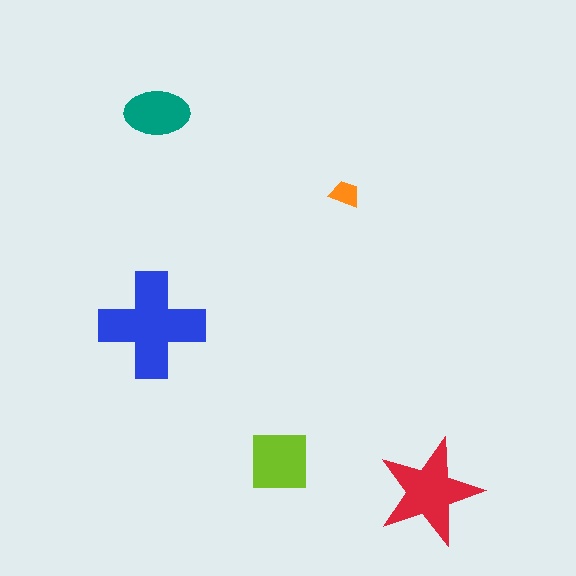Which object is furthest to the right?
The red star is rightmost.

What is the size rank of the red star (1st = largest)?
2nd.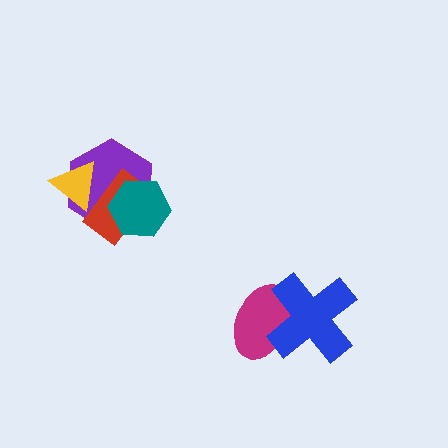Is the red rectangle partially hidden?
Yes, it is partially covered by another shape.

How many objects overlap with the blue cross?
1 object overlaps with the blue cross.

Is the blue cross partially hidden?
No, no other shape covers it.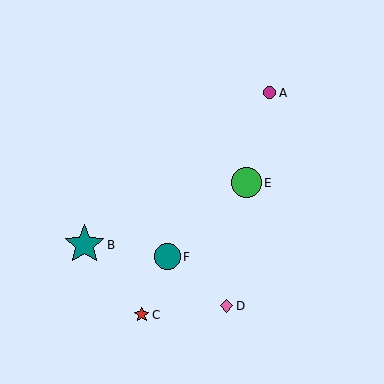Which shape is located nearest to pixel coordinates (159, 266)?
The teal circle (labeled F) at (167, 257) is nearest to that location.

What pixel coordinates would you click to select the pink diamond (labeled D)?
Click at (226, 306) to select the pink diamond D.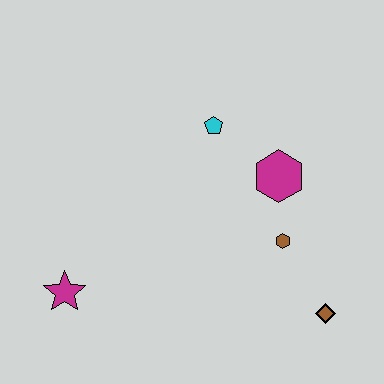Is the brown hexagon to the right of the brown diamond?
No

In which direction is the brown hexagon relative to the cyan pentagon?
The brown hexagon is below the cyan pentagon.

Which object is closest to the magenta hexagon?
The brown hexagon is closest to the magenta hexagon.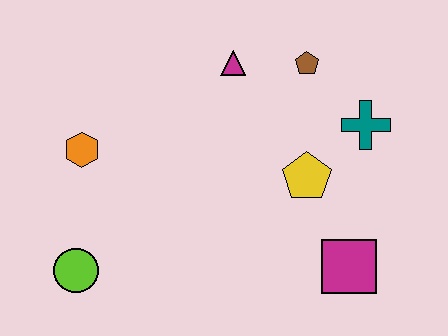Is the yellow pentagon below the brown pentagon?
Yes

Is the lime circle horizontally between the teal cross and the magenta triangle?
No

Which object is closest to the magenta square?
The yellow pentagon is closest to the magenta square.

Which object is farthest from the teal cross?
The lime circle is farthest from the teal cross.